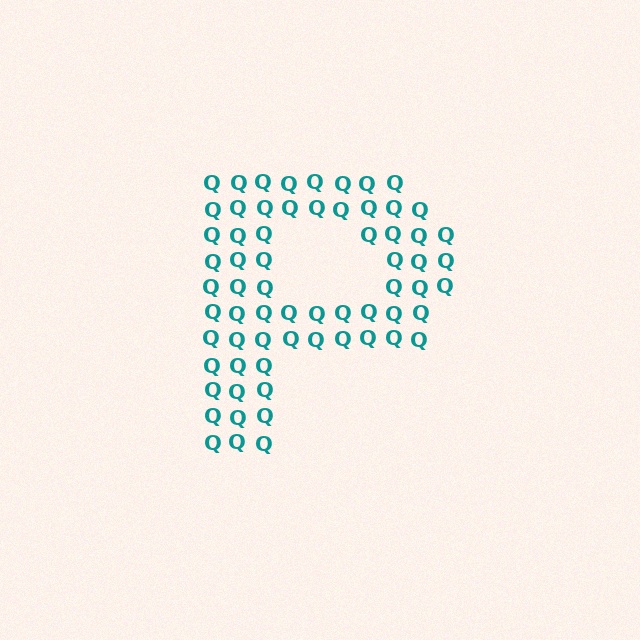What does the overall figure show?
The overall figure shows the letter P.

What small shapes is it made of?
It is made of small letter Q's.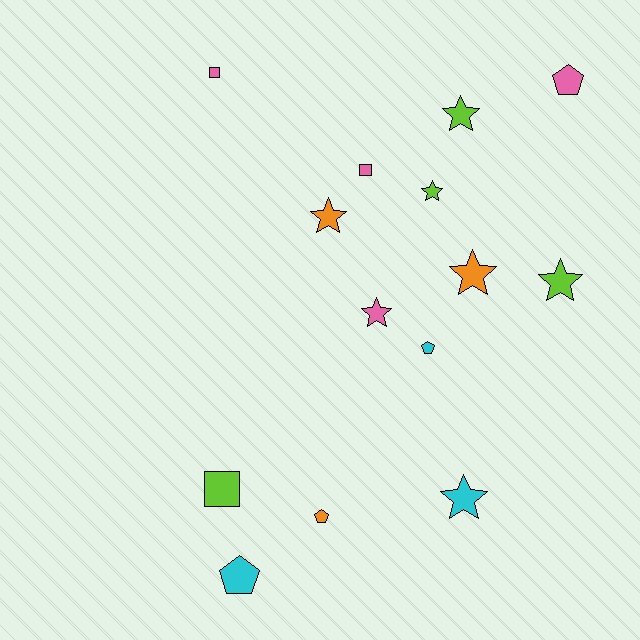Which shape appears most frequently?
Star, with 7 objects.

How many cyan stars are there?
There is 1 cyan star.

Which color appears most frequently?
Pink, with 4 objects.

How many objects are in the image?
There are 14 objects.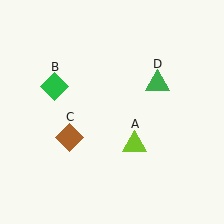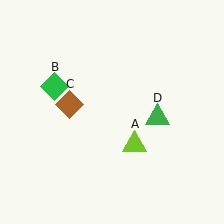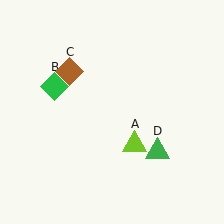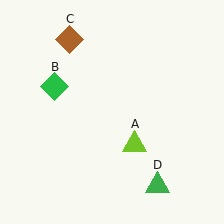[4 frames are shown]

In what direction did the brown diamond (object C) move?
The brown diamond (object C) moved up.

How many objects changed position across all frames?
2 objects changed position: brown diamond (object C), green triangle (object D).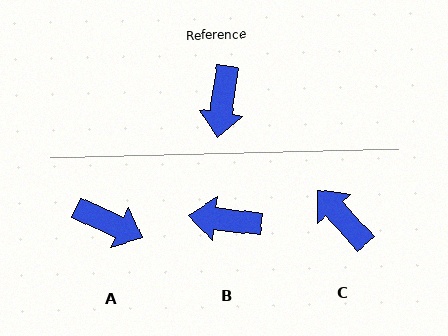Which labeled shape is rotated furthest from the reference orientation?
C, about 130 degrees away.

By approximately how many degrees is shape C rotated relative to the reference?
Approximately 130 degrees clockwise.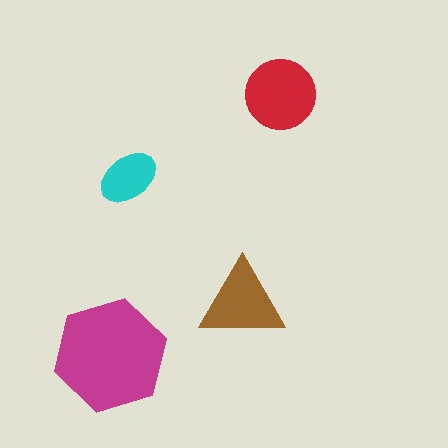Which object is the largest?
The magenta hexagon.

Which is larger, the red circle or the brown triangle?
The red circle.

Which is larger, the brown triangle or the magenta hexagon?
The magenta hexagon.